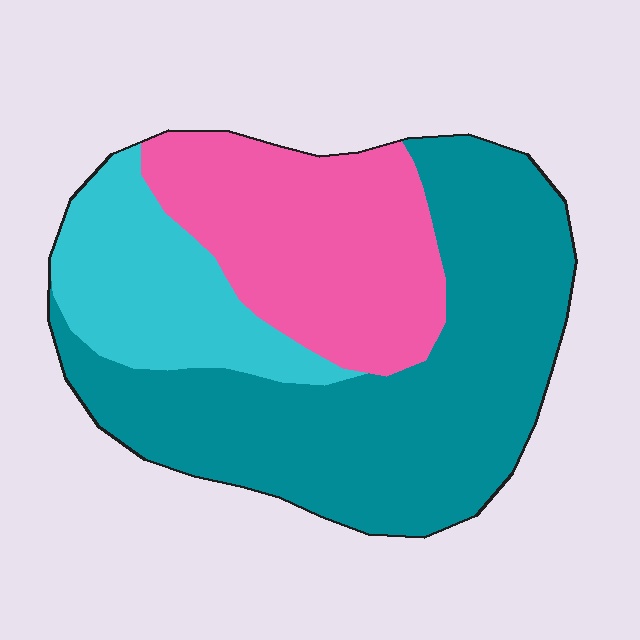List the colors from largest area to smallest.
From largest to smallest: teal, pink, cyan.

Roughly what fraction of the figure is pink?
Pink takes up between a sixth and a third of the figure.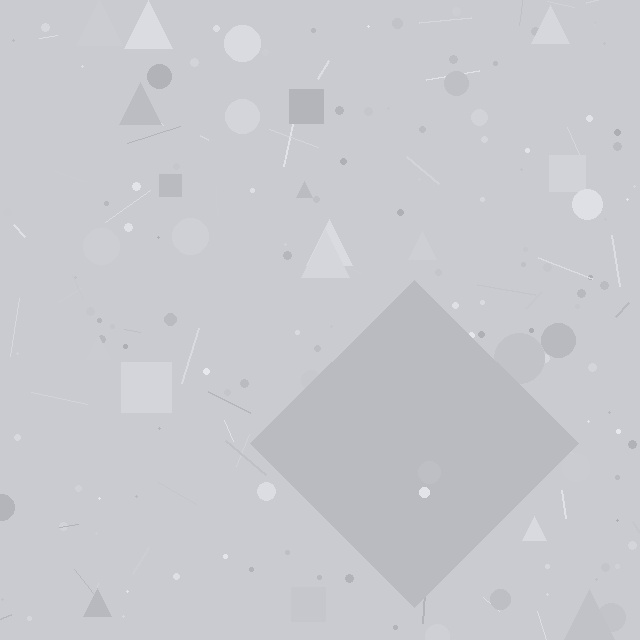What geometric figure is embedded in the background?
A diamond is embedded in the background.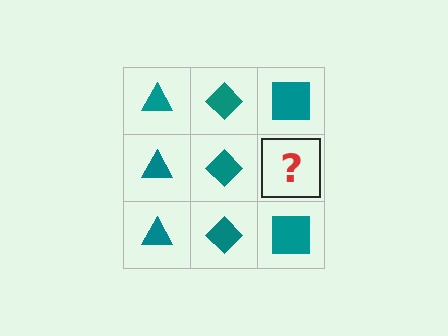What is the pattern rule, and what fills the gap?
The rule is that each column has a consistent shape. The gap should be filled with a teal square.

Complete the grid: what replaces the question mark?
The question mark should be replaced with a teal square.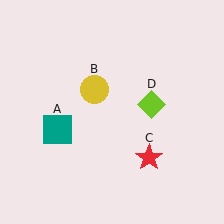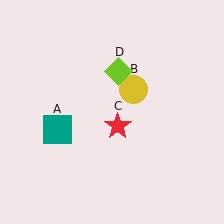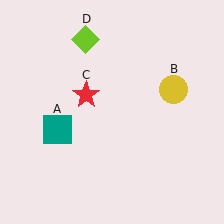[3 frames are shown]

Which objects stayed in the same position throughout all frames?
Teal square (object A) remained stationary.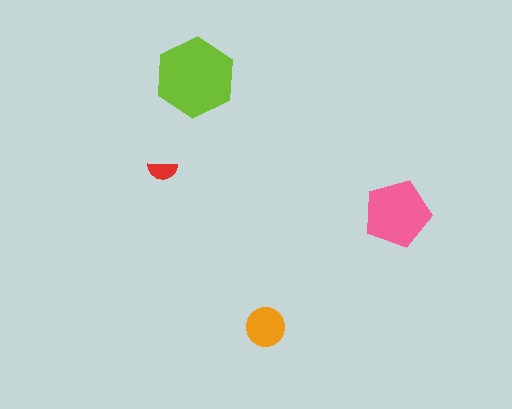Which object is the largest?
The lime hexagon.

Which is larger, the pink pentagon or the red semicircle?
The pink pentagon.